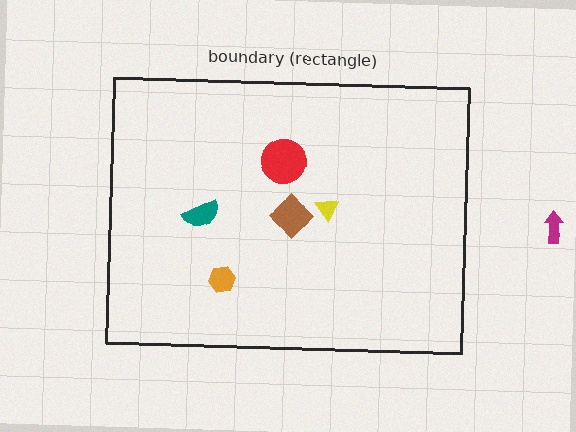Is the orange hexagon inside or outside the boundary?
Inside.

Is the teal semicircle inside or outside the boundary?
Inside.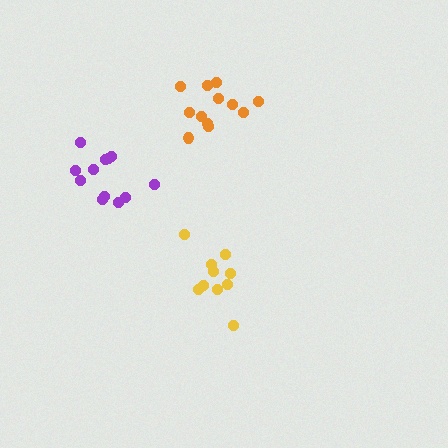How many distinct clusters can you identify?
There are 3 distinct clusters.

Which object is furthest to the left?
The purple cluster is leftmost.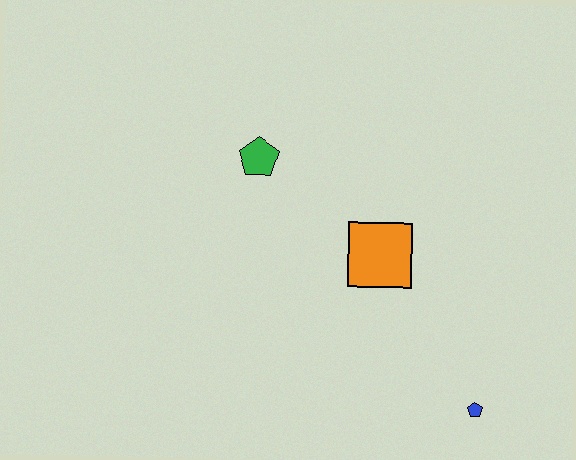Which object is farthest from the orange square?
The blue pentagon is farthest from the orange square.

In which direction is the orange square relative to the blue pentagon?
The orange square is above the blue pentagon.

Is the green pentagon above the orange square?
Yes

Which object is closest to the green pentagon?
The orange square is closest to the green pentagon.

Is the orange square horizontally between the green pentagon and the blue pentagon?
Yes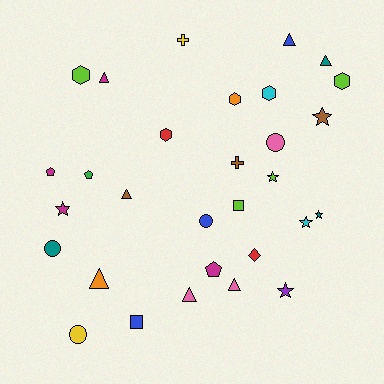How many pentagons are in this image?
There are 3 pentagons.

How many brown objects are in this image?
There are 3 brown objects.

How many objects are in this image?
There are 30 objects.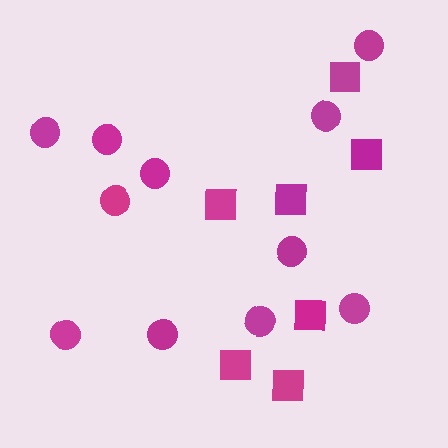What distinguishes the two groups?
There are 2 groups: one group of squares (7) and one group of circles (11).